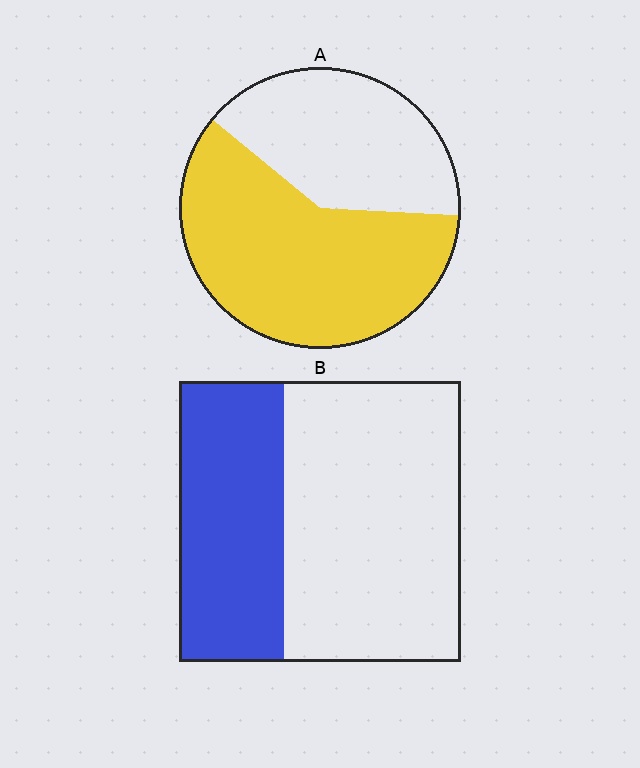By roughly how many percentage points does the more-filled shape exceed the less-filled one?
By roughly 25 percentage points (A over B).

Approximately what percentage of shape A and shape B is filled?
A is approximately 60% and B is approximately 35%.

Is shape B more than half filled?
No.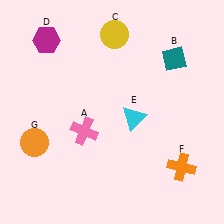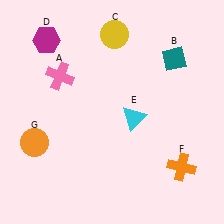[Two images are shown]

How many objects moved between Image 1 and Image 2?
1 object moved between the two images.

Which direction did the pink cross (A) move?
The pink cross (A) moved up.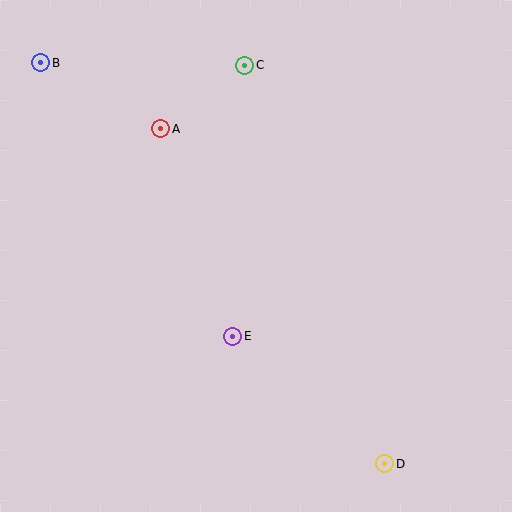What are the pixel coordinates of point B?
Point B is at (41, 63).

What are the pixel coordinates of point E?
Point E is at (233, 336).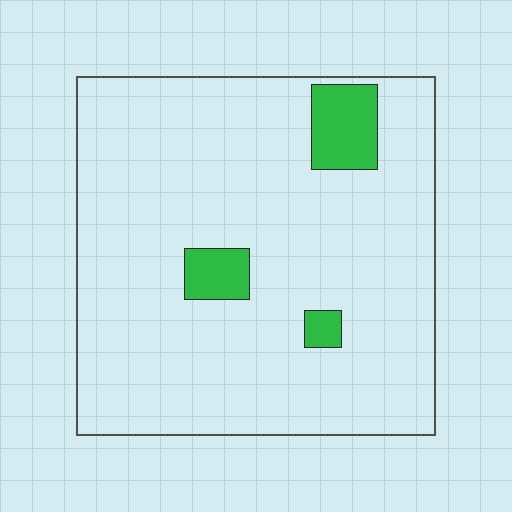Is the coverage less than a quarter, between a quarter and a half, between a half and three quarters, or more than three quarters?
Less than a quarter.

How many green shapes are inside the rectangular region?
3.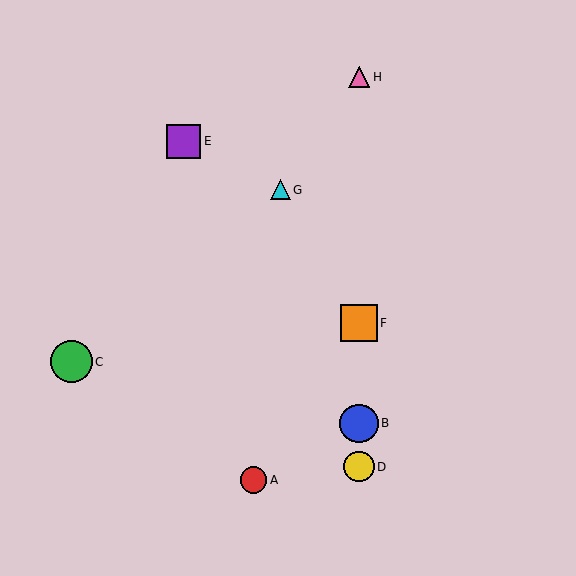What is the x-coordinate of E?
Object E is at x≈184.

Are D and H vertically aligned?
Yes, both are at x≈359.